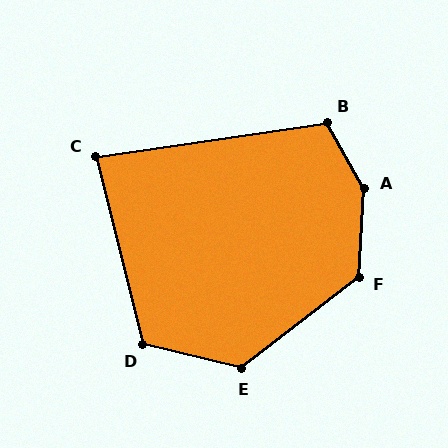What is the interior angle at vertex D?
Approximately 118 degrees (obtuse).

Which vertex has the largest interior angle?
A, at approximately 147 degrees.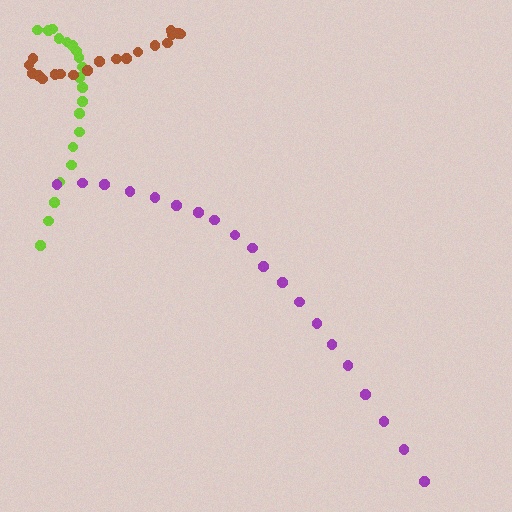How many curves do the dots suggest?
There are 3 distinct paths.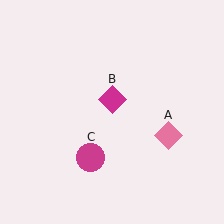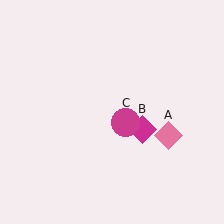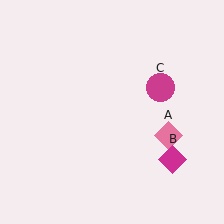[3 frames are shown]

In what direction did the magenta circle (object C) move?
The magenta circle (object C) moved up and to the right.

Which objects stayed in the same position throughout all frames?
Pink diamond (object A) remained stationary.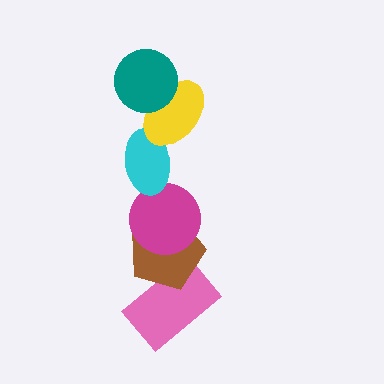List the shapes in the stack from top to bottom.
From top to bottom: the teal circle, the yellow ellipse, the cyan ellipse, the magenta circle, the brown pentagon, the pink rectangle.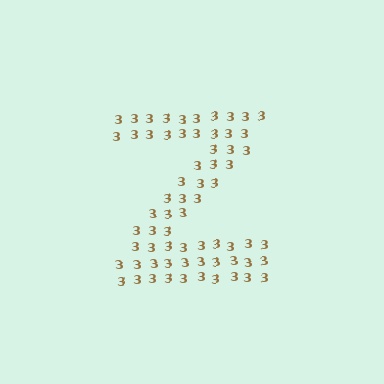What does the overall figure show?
The overall figure shows the letter Z.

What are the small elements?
The small elements are digit 3's.